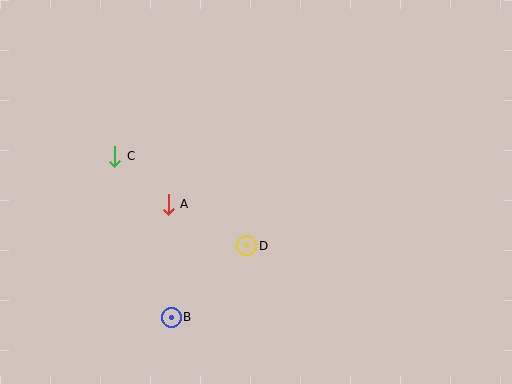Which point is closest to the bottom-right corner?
Point D is closest to the bottom-right corner.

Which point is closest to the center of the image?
Point D at (247, 246) is closest to the center.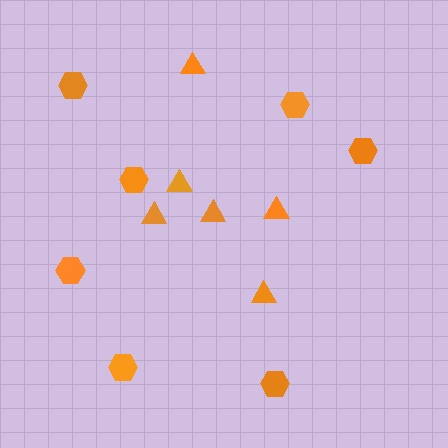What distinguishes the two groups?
There are 2 groups: one group of hexagons (7) and one group of triangles (6).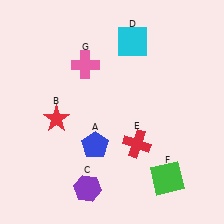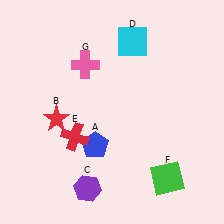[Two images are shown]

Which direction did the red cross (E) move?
The red cross (E) moved left.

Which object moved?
The red cross (E) moved left.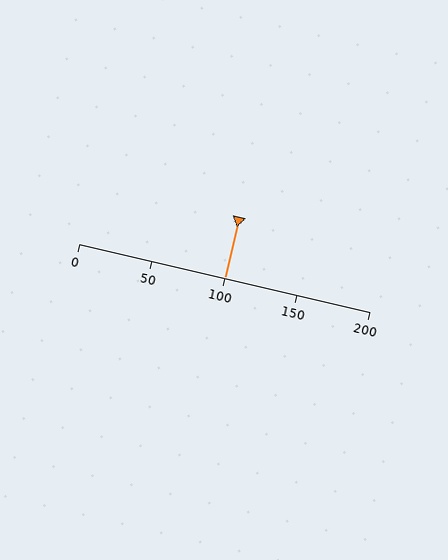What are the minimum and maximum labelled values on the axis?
The axis runs from 0 to 200.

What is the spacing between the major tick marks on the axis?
The major ticks are spaced 50 apart.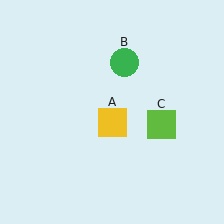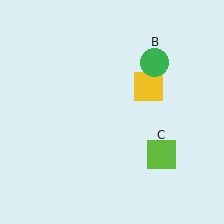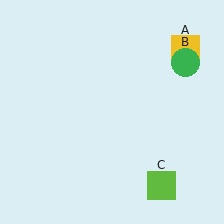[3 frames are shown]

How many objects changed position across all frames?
3 objects changed position: yellow square (object A), green circle (object B), lime square (object C).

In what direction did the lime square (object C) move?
The lime square (object C) moved down.